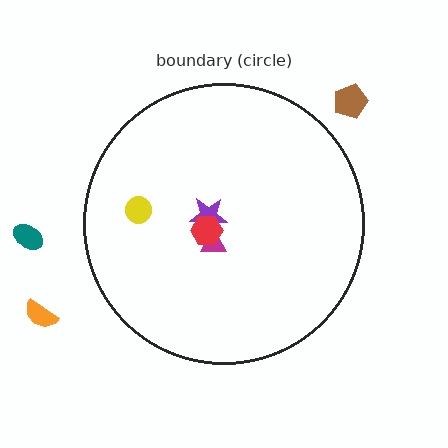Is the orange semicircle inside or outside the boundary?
Outside.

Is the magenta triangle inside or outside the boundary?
Inside.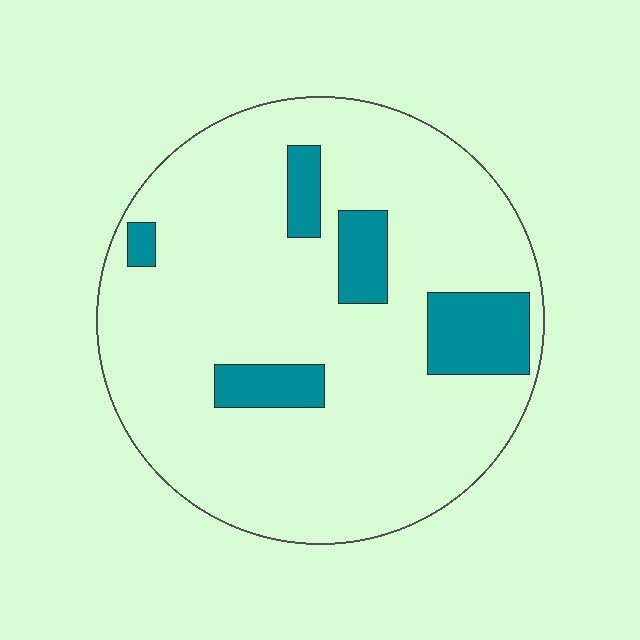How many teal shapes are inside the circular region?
5.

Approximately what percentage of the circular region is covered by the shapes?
Approximately 15%.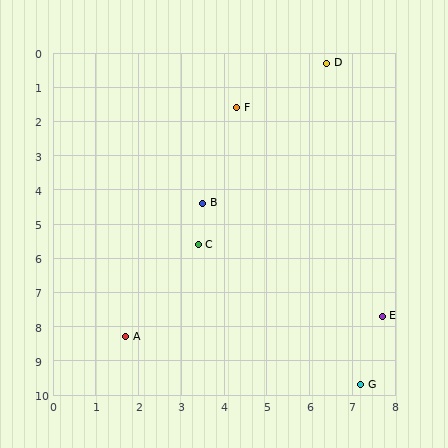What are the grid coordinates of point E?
Point E is at approximately (7.7, 7.7).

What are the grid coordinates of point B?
Point B is at approximately (3.5, 4.4).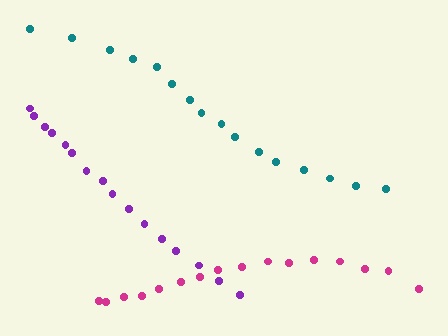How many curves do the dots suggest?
There are 3 distinct paths.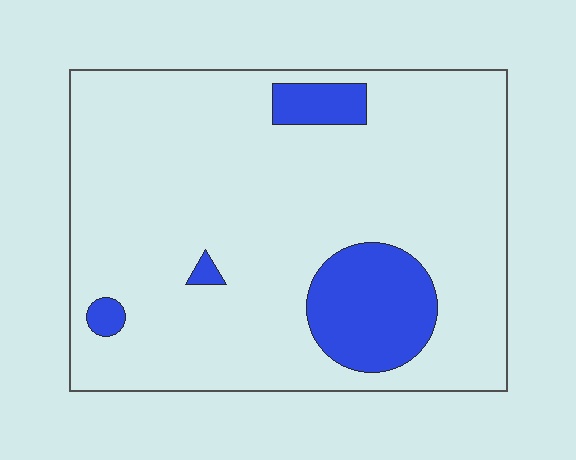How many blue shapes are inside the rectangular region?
4.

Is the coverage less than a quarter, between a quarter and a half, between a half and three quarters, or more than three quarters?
Less than a quarter.